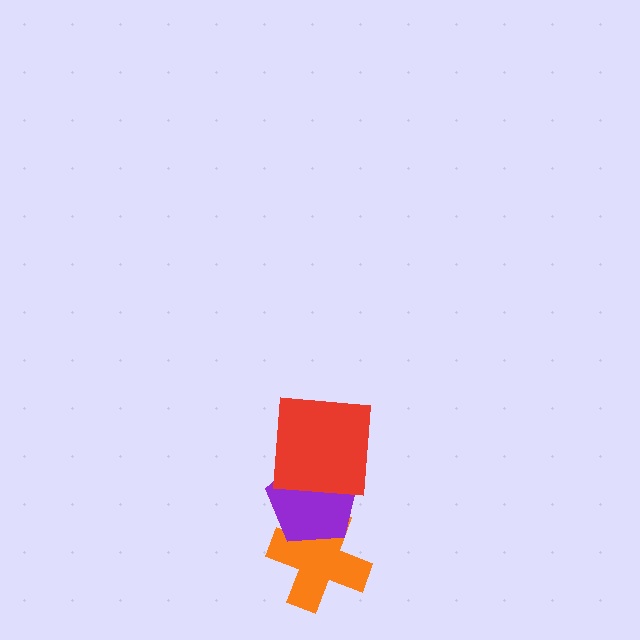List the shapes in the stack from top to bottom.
From top to bottom: the red square, the purple pentagon, the orange cross.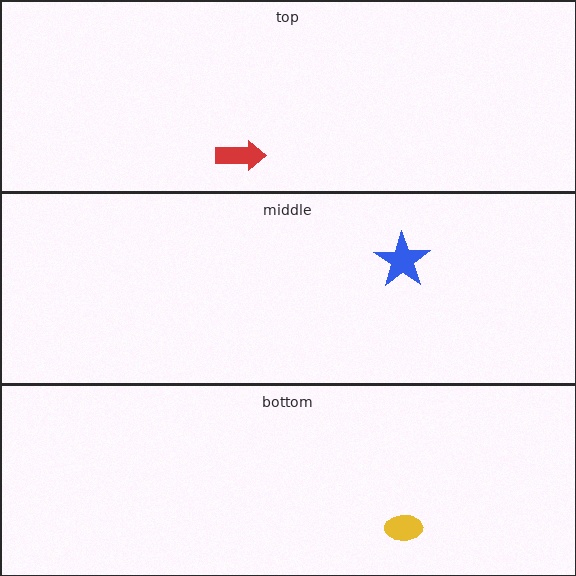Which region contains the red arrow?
The top region.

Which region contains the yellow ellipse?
The bottom region.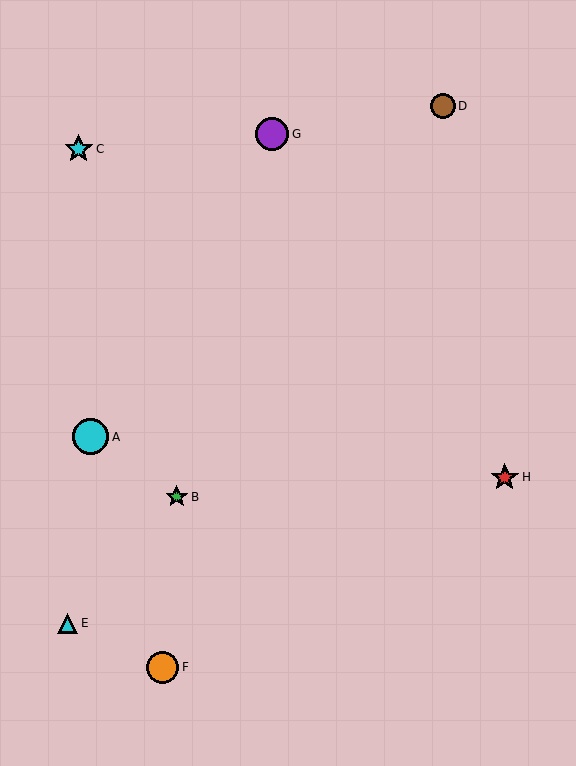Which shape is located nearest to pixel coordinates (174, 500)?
The green star (labeled B) at (177, 497) is nearest to that location.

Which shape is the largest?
The cyan circle (labeled A) is the largest.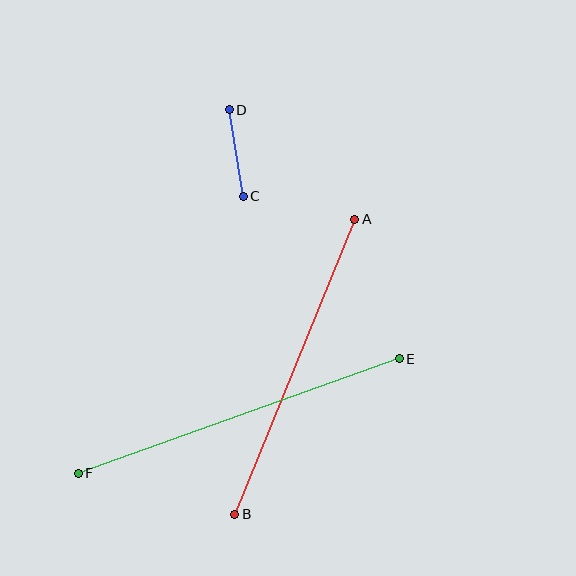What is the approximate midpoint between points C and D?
The midpoint is at approximately (236, 153) pixels.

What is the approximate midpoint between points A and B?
The midpoint is at approximately (295, 367) pixels.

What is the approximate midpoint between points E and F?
The midpoint is at approximately (239, 416) pixels.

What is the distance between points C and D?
The distance is approximately 87 pixels.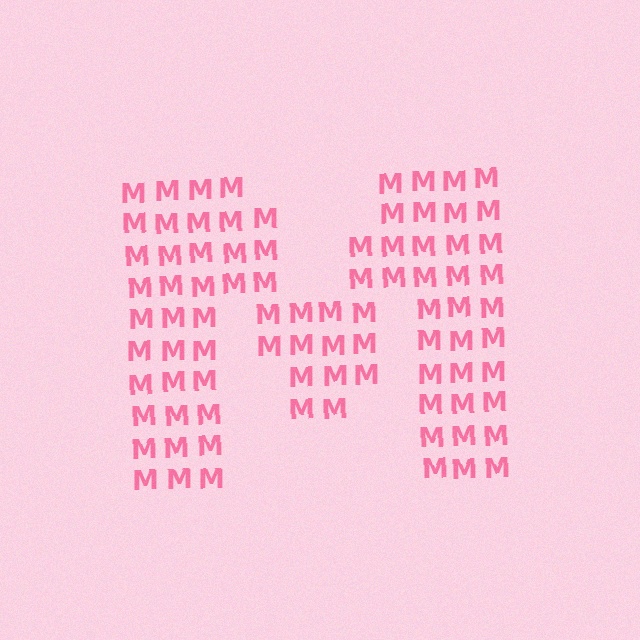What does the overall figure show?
The overall figure shows the letter M.